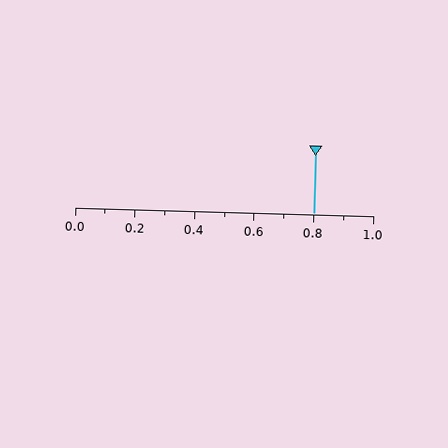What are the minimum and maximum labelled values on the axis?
The axis runs from 0.0 to 1.0.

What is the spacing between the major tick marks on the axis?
The major ticks are spaced 0.2 apart.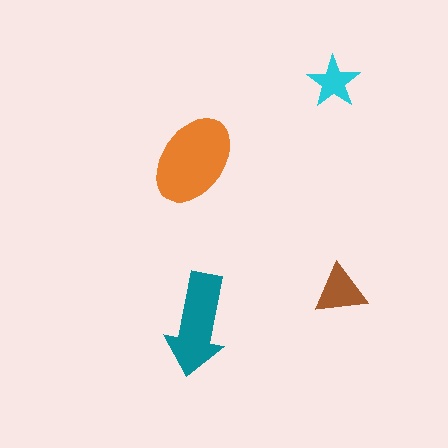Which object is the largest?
The orange ellipse.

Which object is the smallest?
The cyan star.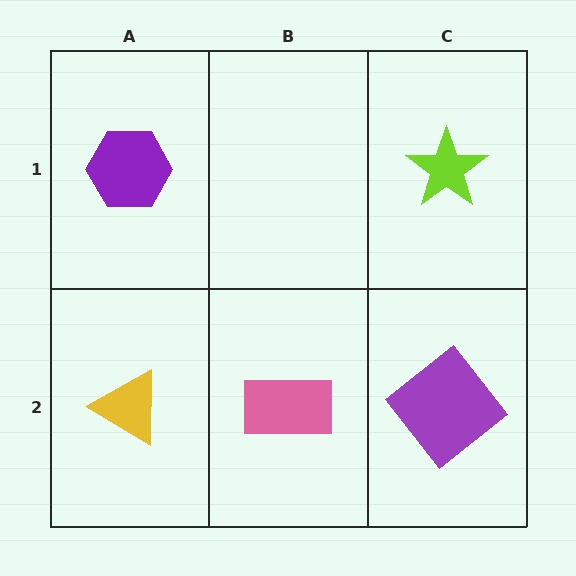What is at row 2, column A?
A yellow triangle.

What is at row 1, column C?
A lime star.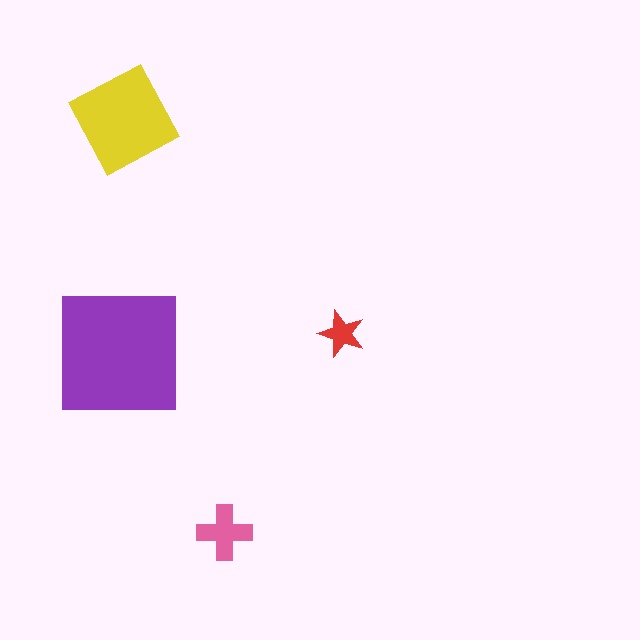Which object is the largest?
The purple square.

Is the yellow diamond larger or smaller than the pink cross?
Larger.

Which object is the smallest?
The red star.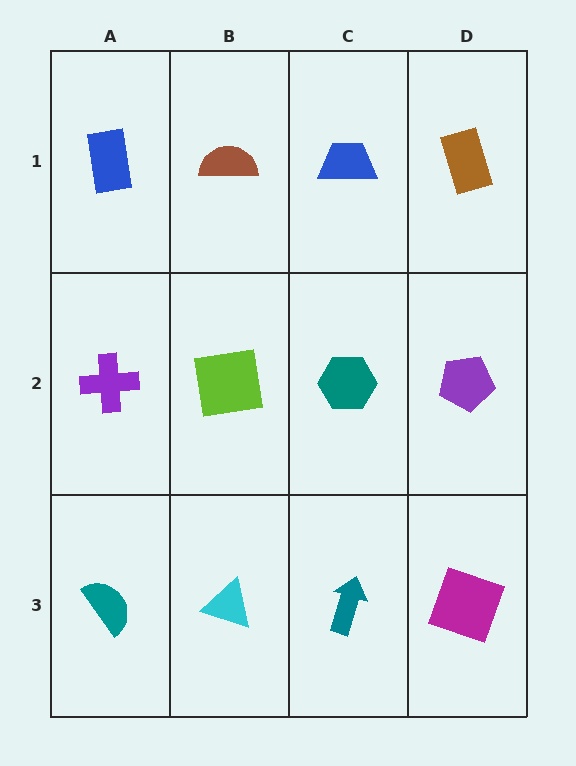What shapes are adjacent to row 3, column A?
A purple cross (row 2, column A), a cyan triangle (row 3, column B).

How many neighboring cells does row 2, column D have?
3.